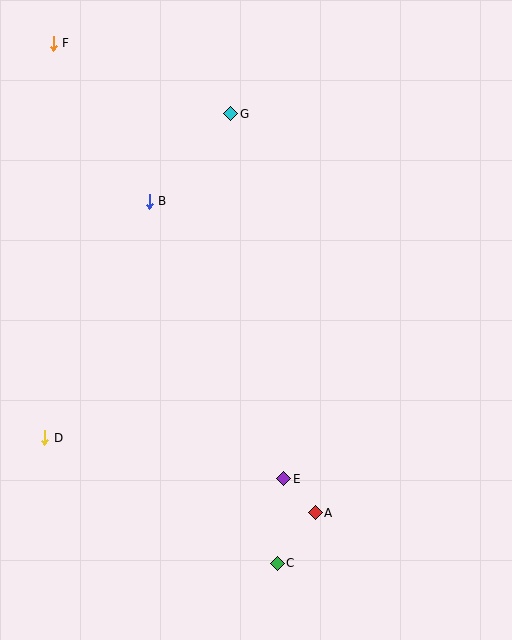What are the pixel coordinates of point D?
Point D is at (45, 438).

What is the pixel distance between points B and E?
The distance between B and E is 308 pixels.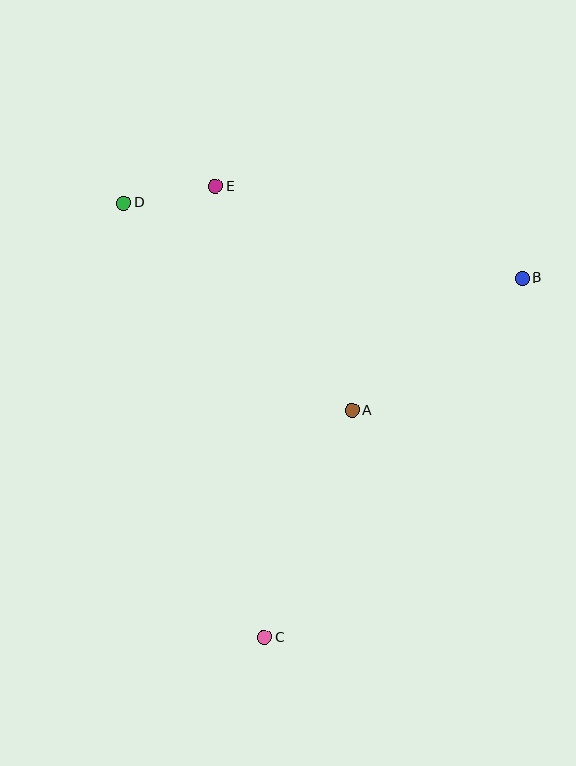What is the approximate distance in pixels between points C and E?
The distance between C and E is approximately 454 pixels.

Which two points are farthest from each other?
Points C and D are farthest from each other.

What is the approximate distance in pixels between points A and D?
The distance between A and D is approximately 308 pixels.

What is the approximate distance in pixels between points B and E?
The distance between B and E is approximately 320 pixels.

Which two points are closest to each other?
Points D and E are closest to each other.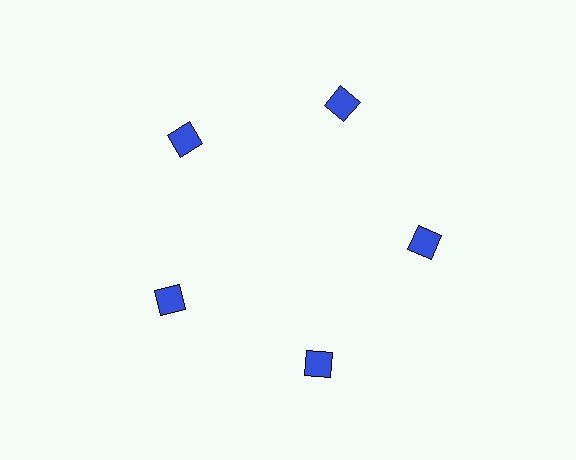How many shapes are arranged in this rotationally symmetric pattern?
There are 5 shapes, arranged in 5 groups of 1.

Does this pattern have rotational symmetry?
Yes, this pattern has 5-fold rotational symmetry. It looks the same after rotating 72 degrees around the center.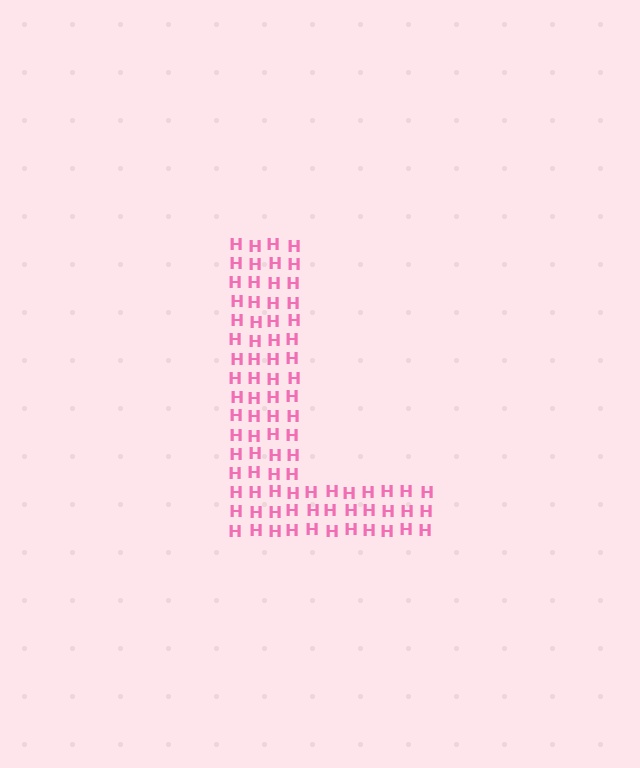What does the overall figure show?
The overall figure shows the letter L.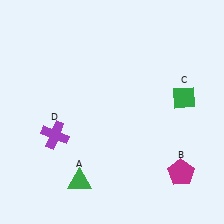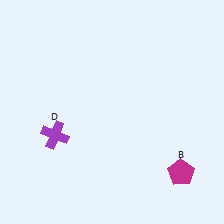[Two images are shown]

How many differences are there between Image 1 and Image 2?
There are 2 differences between the two images.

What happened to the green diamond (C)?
The green diamond (C) was removed in Image 2. It was in the top-right area of Image 1.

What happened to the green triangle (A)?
The green triangle (A) was removed in Image 2. It was in the bottom-left area of Image 1.